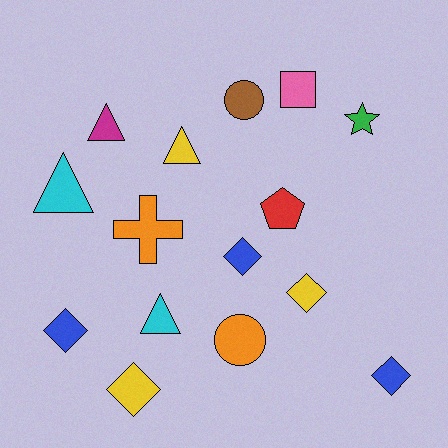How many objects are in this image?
There are 15 objects.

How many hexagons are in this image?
There are no hexagons.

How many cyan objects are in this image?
There are 2 cyan objects.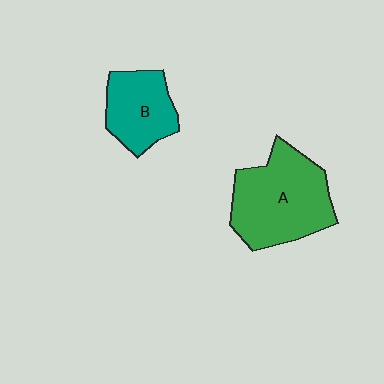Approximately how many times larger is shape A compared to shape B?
Approximately 1.7 times.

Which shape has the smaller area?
Shape B (teal).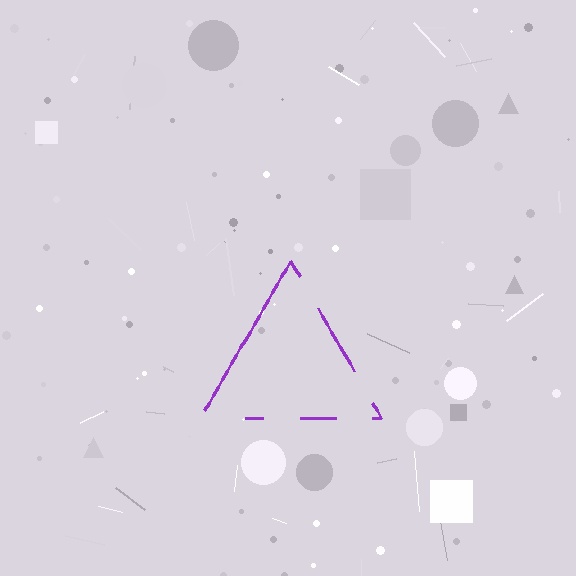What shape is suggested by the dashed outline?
The dashed outline suggests a triangle.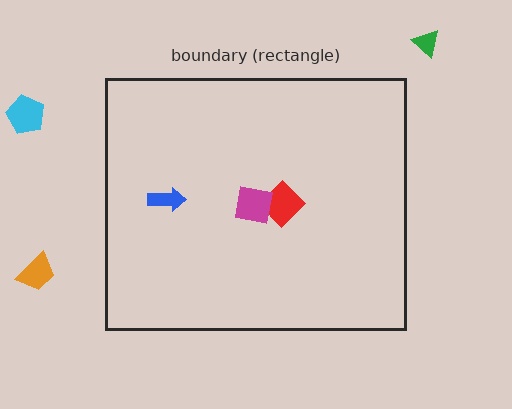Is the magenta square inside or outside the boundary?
Inside.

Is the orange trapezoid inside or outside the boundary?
Outside.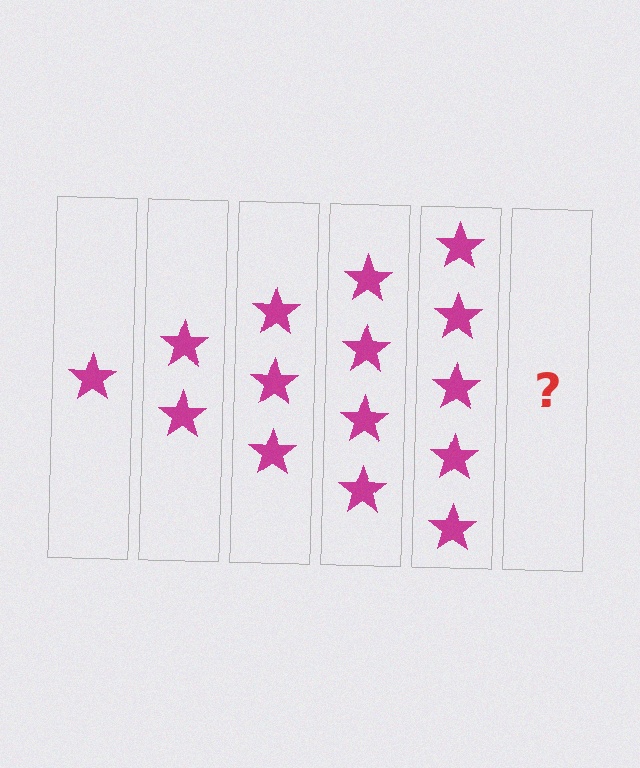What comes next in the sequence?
The next element should be 6 stars.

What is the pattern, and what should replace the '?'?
The pattern is that each step adds one more star. The '?' should be 6 stars.